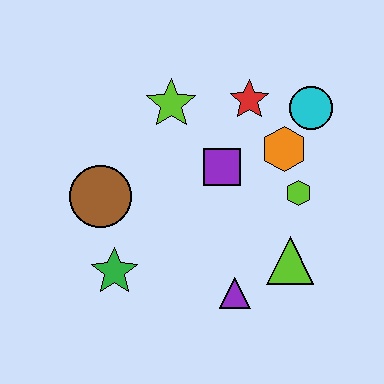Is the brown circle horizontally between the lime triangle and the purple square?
No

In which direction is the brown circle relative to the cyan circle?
The brown circle is to the left of the cyan circle.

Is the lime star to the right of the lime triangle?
No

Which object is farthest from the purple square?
The green star is farthest from the purple square.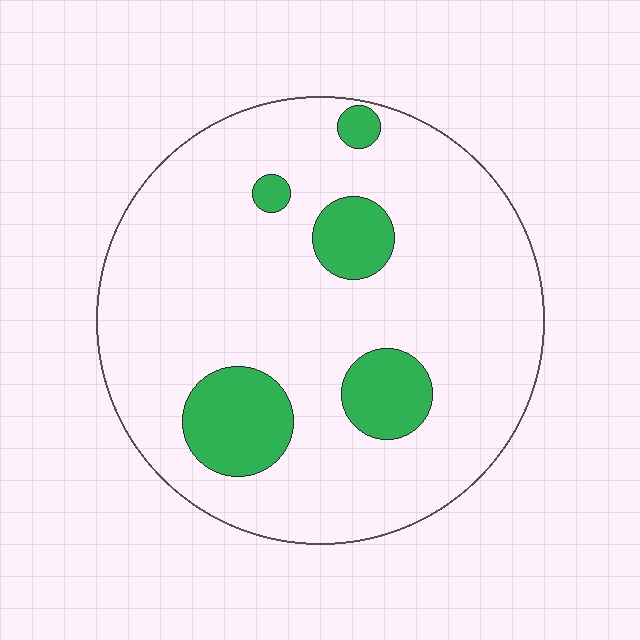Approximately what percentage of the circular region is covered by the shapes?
Approximately 15%.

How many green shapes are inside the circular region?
5.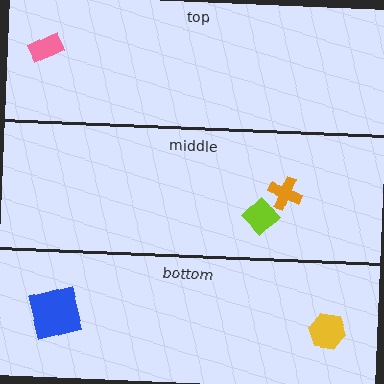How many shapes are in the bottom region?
2.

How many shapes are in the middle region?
2.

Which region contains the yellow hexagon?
The bottom region.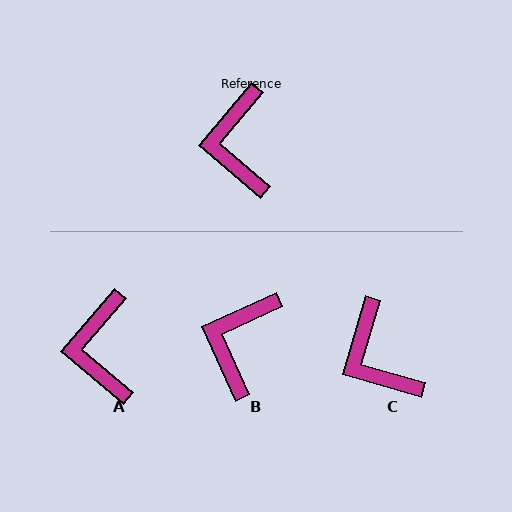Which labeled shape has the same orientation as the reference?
A.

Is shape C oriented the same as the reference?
No, it is off by about 24 degrees.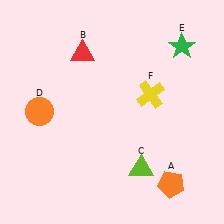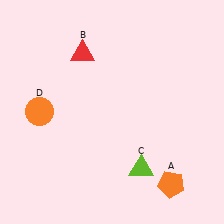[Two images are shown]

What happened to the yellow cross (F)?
The yellow cross (F) was removed in Image 2. It was in the top-right area of Image 1.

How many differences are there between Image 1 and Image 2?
There are 2 differences between the two images.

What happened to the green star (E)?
The green star (E) was removed in Image 2. It was in the top-right area of Image 1.